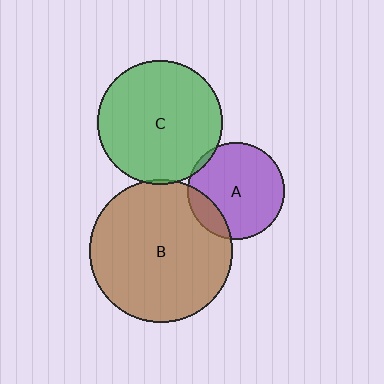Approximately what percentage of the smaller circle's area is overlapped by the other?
Approximately 5%.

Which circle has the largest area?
Circle B (brown).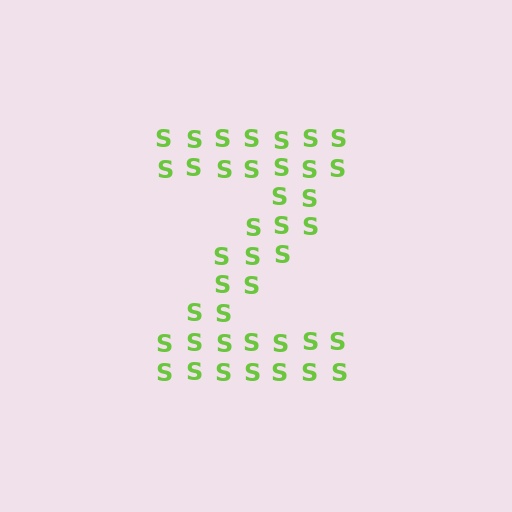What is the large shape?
The large shape is the letter Z.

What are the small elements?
The small elements are letter S's.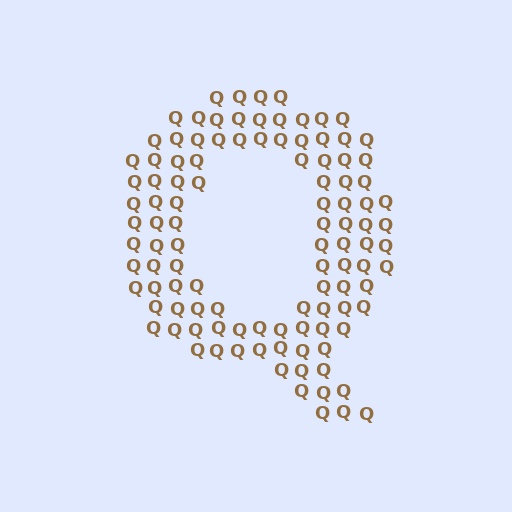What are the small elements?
The small elements are letter Q's.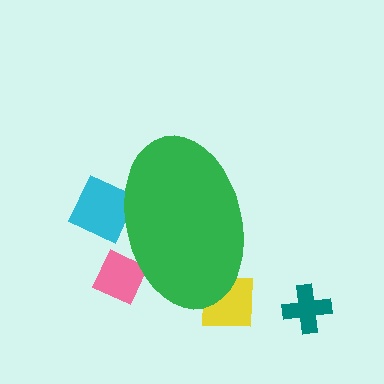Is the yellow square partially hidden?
Yes, the yellow square is partially hidden behind the green ellipse.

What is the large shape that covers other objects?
A green ellipse.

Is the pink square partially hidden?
Yes, the pink square is partially hidden behind the green ellipse.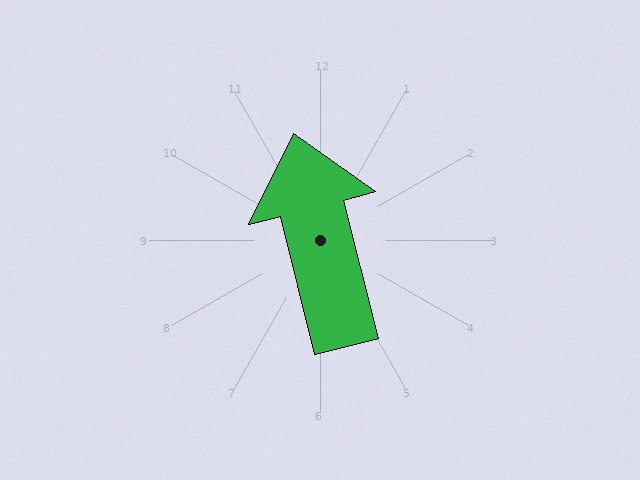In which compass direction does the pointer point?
North.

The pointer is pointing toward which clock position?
Roughly 12 o'clock.